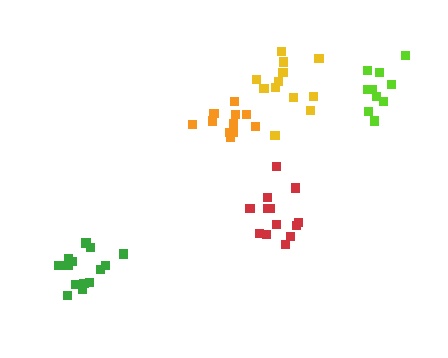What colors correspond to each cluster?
The clusters are colored: red, lime, yellow, green, orange.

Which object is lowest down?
The green cluster is bottommost.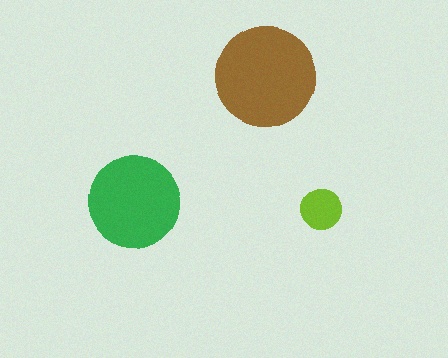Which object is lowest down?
The lime circle is bottommost.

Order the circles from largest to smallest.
the brown one, the green one, the lime one.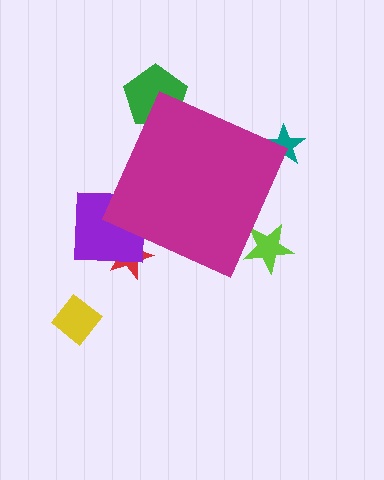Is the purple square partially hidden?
Yes, the purple square is partially hidden behind the magenta diamond.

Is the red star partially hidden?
Yes, the red star is partially hidden behind the magenta diamond.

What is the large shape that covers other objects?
A magenta diamond.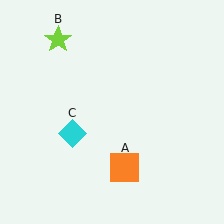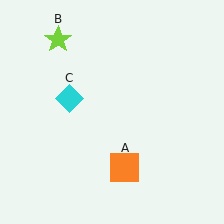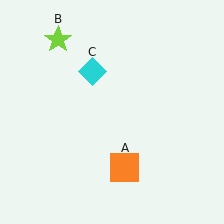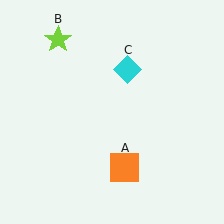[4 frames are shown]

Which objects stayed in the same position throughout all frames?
Orange square (object A) and lime star (object B) remained stationary.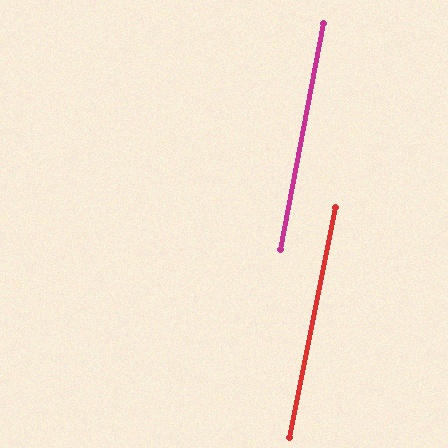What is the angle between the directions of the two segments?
Approximately 1 degree.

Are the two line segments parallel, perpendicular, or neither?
Parallel — their directions differ by only 0.6°.